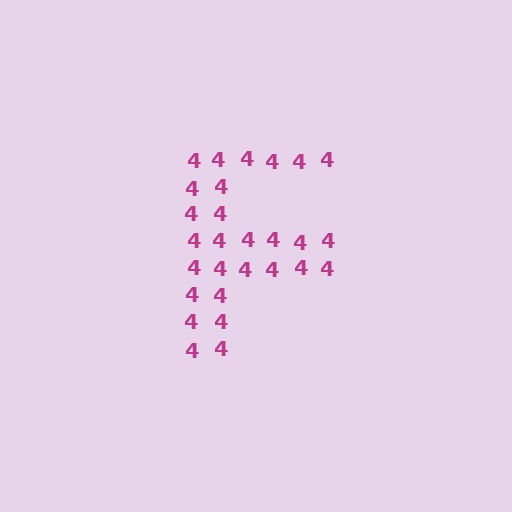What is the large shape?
The large shape is the letter F.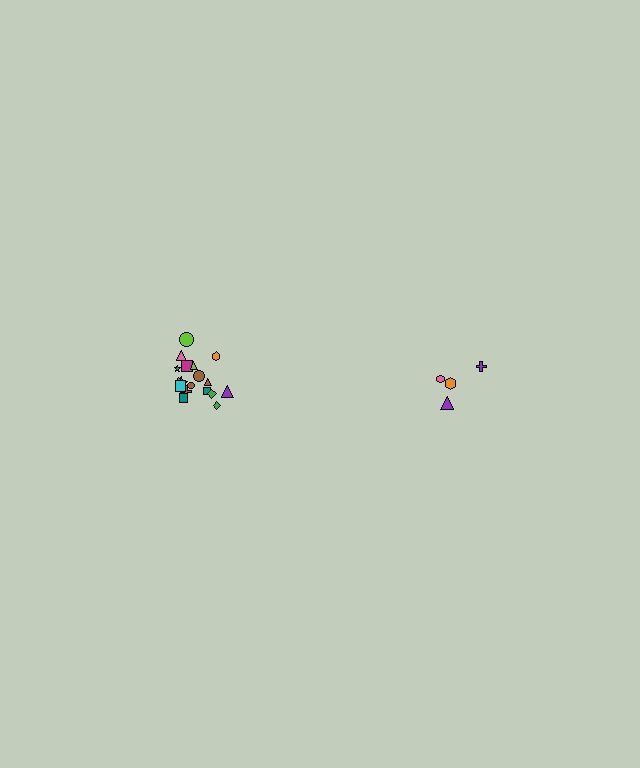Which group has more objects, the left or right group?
The left group.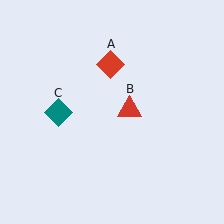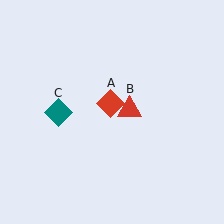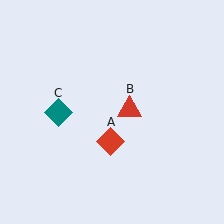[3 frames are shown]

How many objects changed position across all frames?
1 object changed position: red diamond (object A).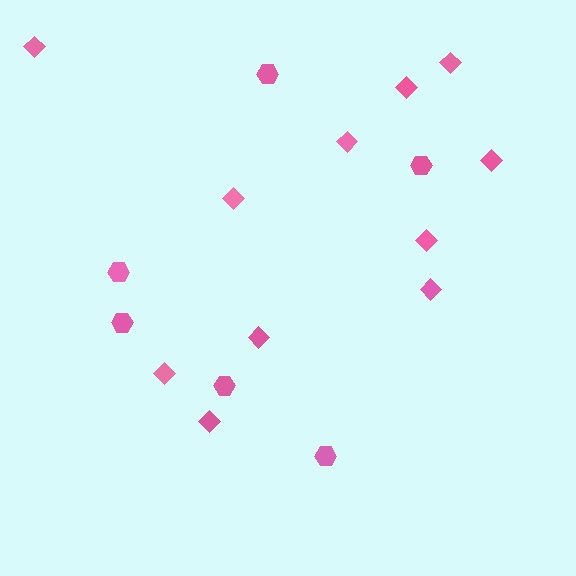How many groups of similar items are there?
There are 2 groups: one group of diamonds (11) and one group of hexagons (6).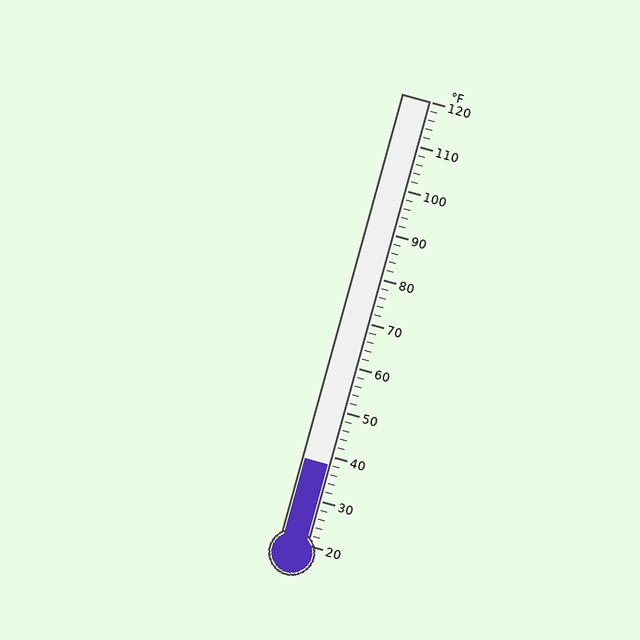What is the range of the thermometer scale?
The thermometer scale ranges from 20°F to 120°F.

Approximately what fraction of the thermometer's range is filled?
The thermometer is filled to approximately 20% of its range.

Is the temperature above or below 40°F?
The temperature is below 40°F.